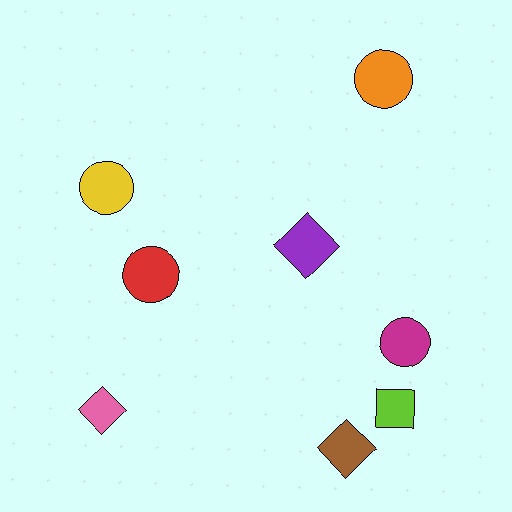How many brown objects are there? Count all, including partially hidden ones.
There is 1 brown object.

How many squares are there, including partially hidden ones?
There is 1 square.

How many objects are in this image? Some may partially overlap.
There are 8 objects.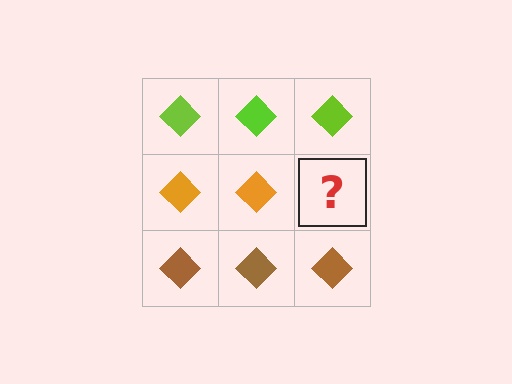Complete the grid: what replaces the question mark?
The question mark should be replaced with an orange diamond.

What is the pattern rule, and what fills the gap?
The rule is that each row has a consistent color. The gap should be filled with an orange diamond.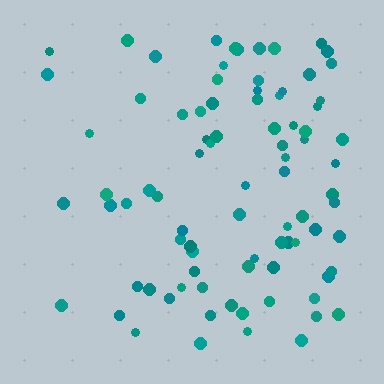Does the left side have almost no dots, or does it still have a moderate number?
Still a moderate number, just noticeably fewer than the right.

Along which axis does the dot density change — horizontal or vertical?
Horizontal.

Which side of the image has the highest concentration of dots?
The right.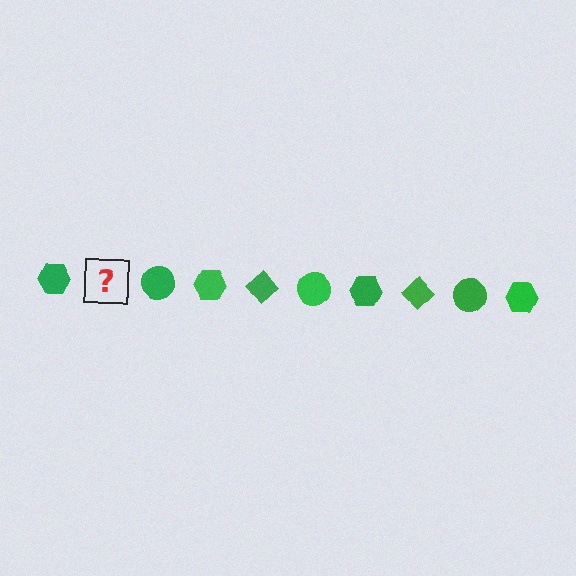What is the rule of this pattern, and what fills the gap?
The rule is that the pattern cycles through hexagon, diamond, circle shapes in green. The gap should be filled with a green diamond.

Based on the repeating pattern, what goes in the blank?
The blank should be a green diamond.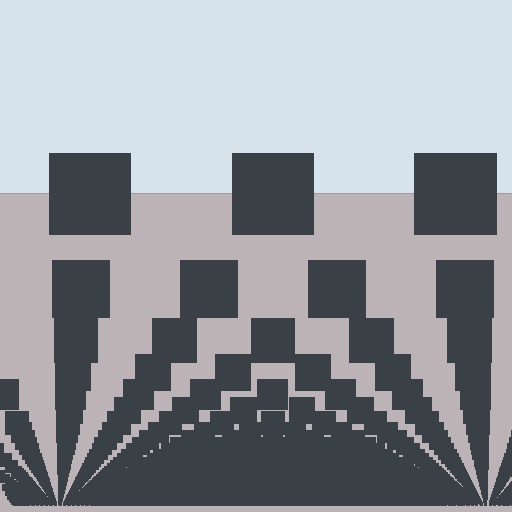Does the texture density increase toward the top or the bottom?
Density increases toward the bottom.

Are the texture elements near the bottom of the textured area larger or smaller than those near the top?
Smaller. The gradient is inverted — elements near the bottom are smaller and denser.